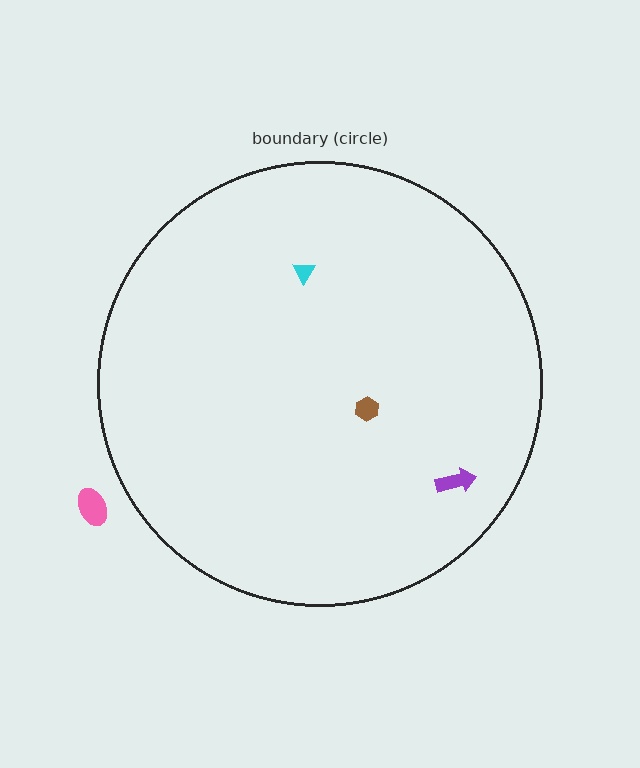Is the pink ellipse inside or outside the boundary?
Outside.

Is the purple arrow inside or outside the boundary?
Inside.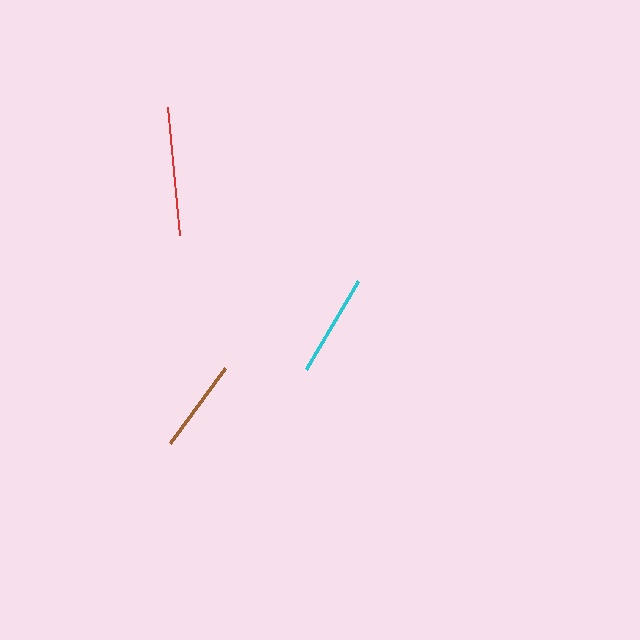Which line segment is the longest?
The red line is the longest at approximately 128 pixels.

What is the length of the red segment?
The red segment is approximately 128 pixels long.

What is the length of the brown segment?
The brown segment is approximately 93 pixels long.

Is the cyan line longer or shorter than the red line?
The red line is longer than the cyan line.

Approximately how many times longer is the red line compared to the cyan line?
The red line is approximately 1.3 times the length of the cyan line.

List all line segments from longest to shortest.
From longest to shortest: red, cyan, brown.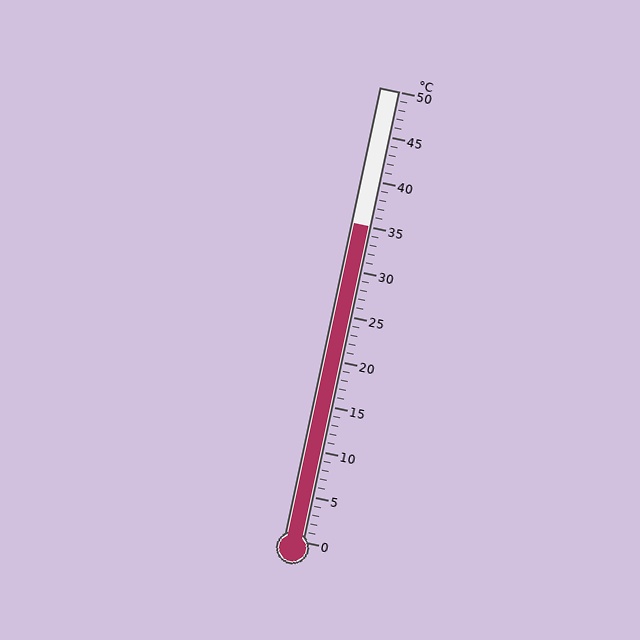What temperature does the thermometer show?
The thermometer shows approximately 35°C.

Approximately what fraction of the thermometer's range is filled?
The thermometer is filled to approximately 70% of its range.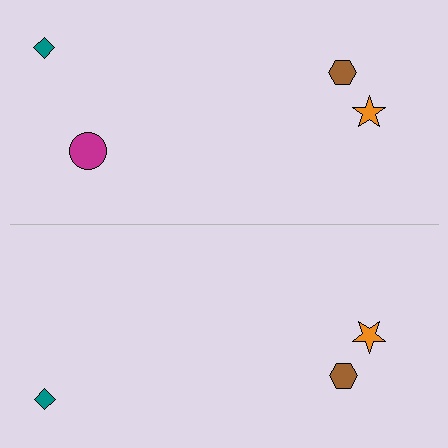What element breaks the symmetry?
A magenta circle is missing from the bottom side.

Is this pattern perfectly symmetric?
No, the pattern is not perfectly symmetric. A magenta circle is missing from the bottom side.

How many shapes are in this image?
There are 7 shapes in this image.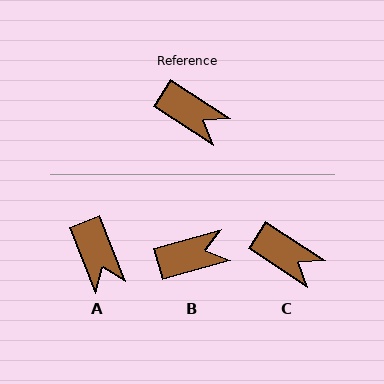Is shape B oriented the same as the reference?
No, it is off by about 49 degrees.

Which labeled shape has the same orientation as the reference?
C.